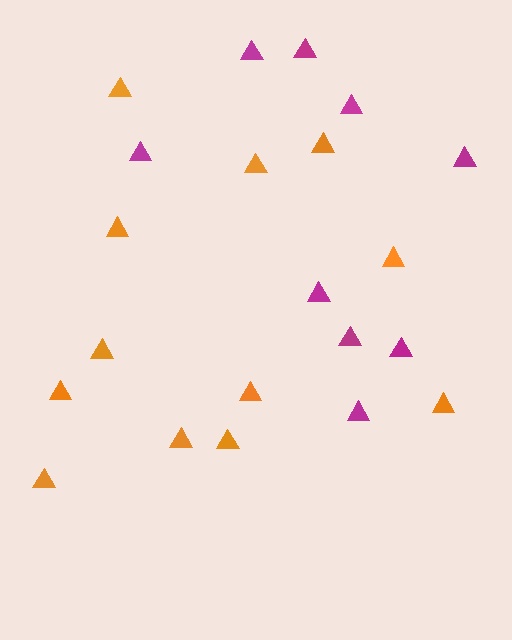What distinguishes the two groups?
There are 2 groups: one group of magenta triangles (9) and one group of orange triangles (12).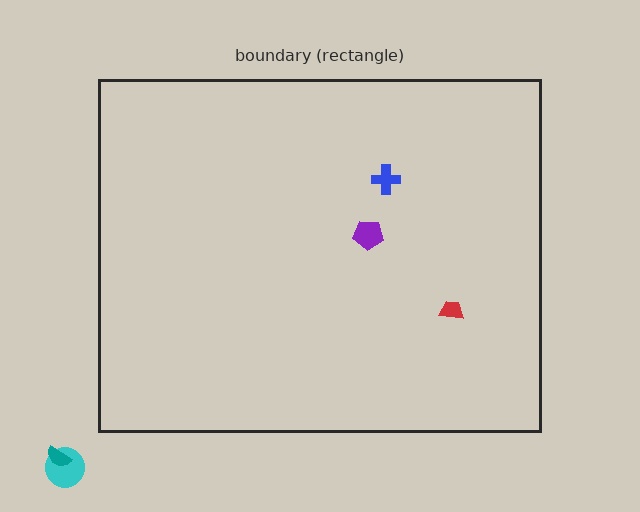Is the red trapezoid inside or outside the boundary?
Inside.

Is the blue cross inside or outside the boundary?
Inside.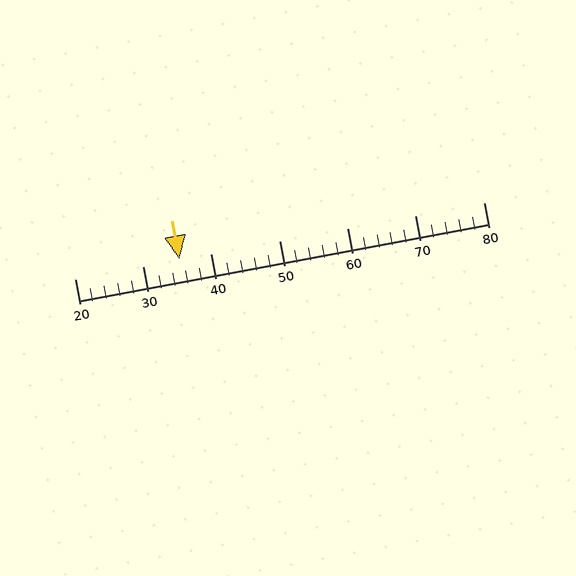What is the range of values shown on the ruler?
The ruler shows values from 20 to 80.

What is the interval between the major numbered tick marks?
The major tick marks are spaced 10 units apart.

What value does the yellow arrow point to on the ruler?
The yellow arrow points to approximately 35.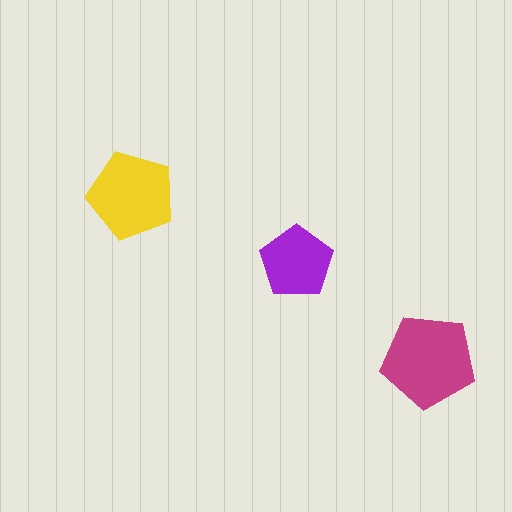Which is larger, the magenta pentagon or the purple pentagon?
The magenta one.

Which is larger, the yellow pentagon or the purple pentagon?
The yellow one.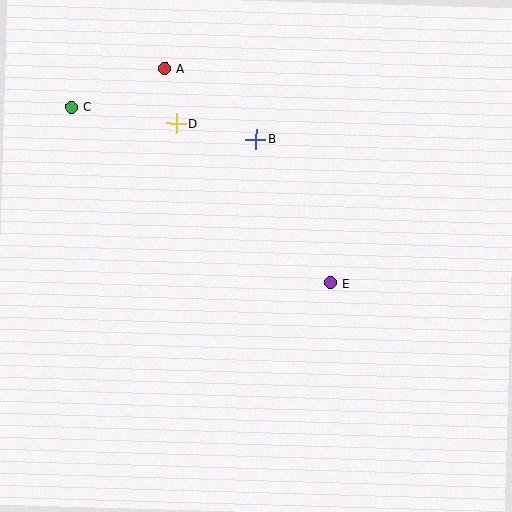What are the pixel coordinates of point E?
Point E is at (331, 283).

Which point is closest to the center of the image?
Point E at (331, 283) is closest to the center.